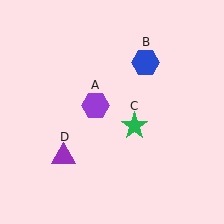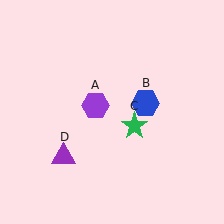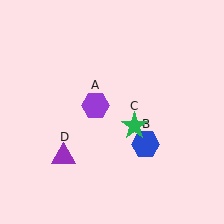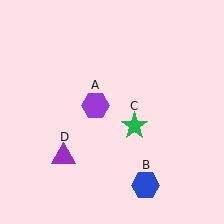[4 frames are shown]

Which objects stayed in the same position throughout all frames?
Purple hexagon (object A) and green star (object C) and purple triangle (object D) remained stationary.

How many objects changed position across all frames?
1 object changed position: blue hexagon (object B).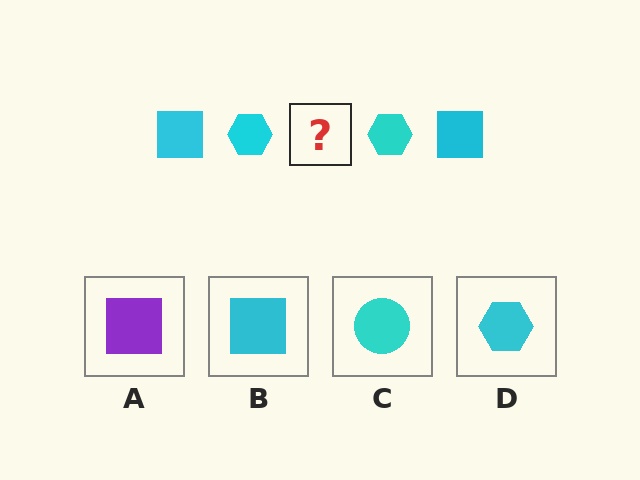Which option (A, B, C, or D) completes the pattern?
B.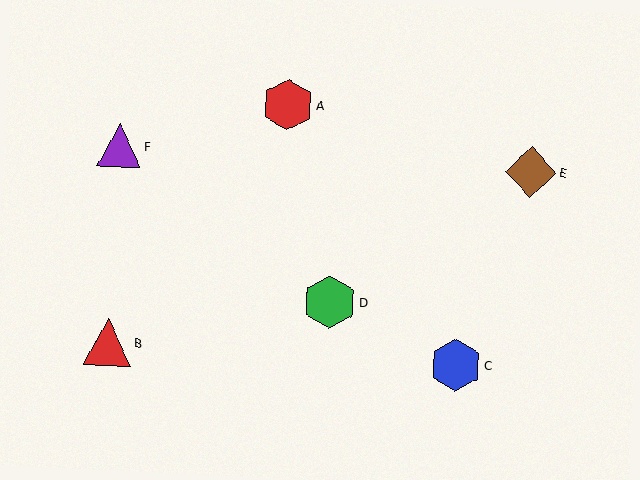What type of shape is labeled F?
Shape F is a purple triangle.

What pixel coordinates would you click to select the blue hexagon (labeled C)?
Click at (456, 365) to select the blue hexagon C.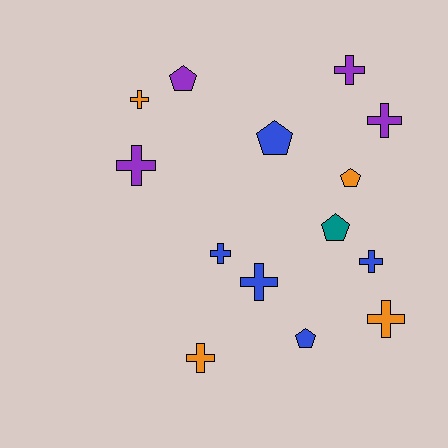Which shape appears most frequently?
Cross, with 9 objects.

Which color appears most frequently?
Blue, with 5 objects.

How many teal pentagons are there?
There is 1 teal pentagon.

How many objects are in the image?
There are 14 objects.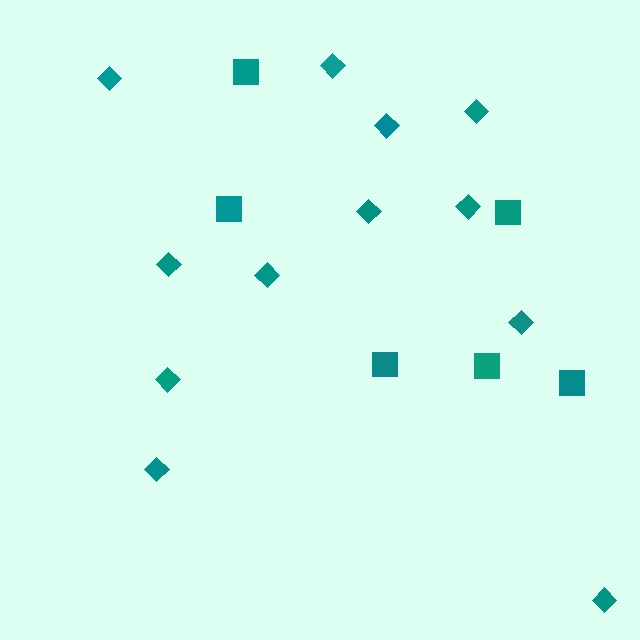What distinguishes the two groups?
There are 2 groups: one group of squares (6) and one group of diamonds (12).